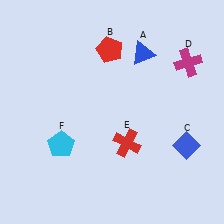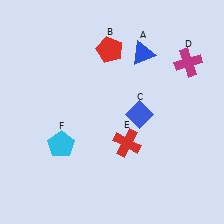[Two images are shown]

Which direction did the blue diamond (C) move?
The blue diamond (C) moved left.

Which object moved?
The blue diamond (C) moved left.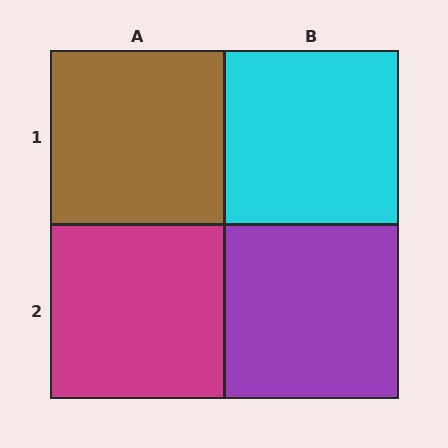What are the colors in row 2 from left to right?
Magenta, purple.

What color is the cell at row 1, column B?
Cyan.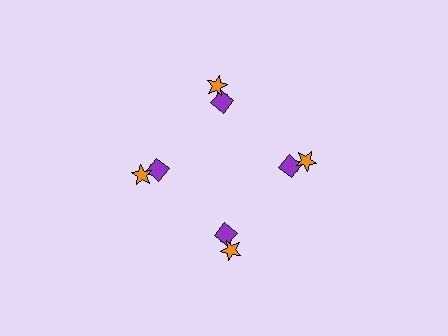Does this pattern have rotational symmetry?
Yes, this pattern has 4-fold rotational symmetry. It looks the same after rotating 90 degrees around the center.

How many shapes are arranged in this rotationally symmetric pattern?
There are 12 shapes, arranged in 4 groups of 3.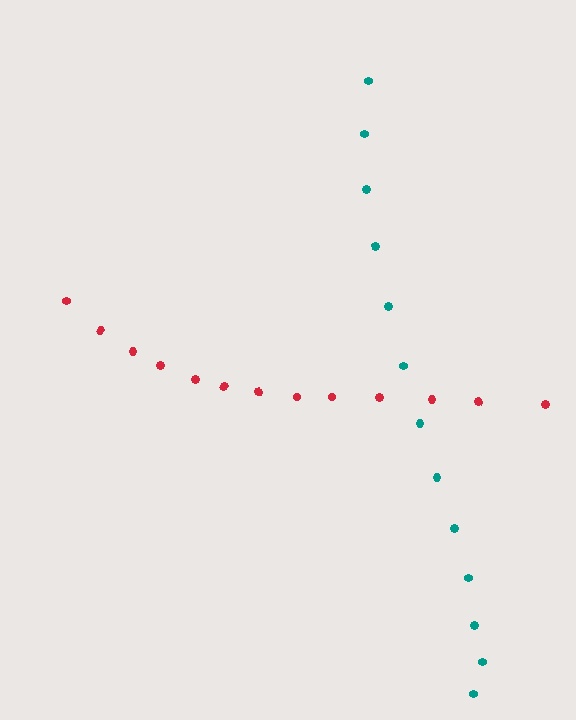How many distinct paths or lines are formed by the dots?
There are 2 distinct paths.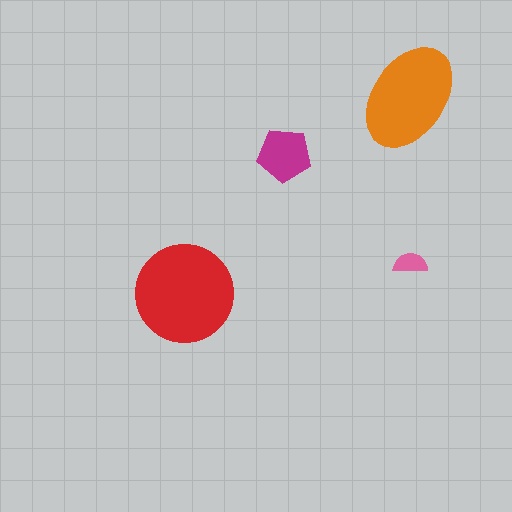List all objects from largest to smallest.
The red circle, the orange ellipse, the magenta pentagon, the pink semicircle.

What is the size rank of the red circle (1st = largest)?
1st.